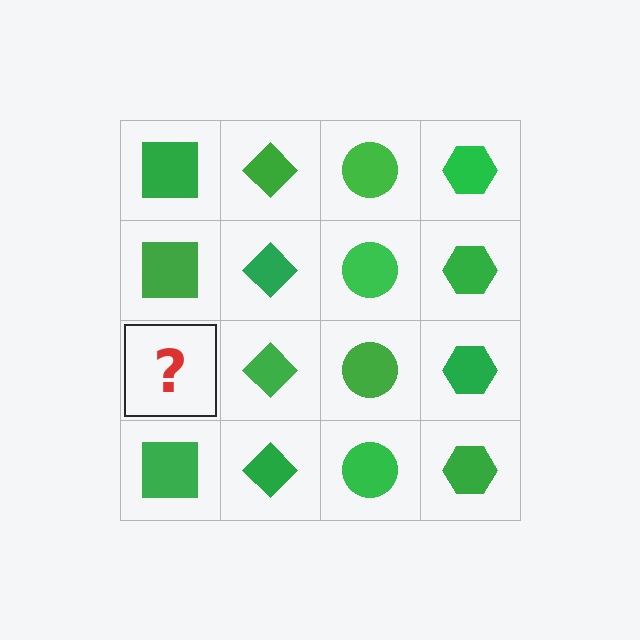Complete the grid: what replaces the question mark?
The question mark should be replaced with a green square.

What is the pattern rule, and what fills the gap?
The rule is that each column has a consistent shape. The gap should be filled with a green square.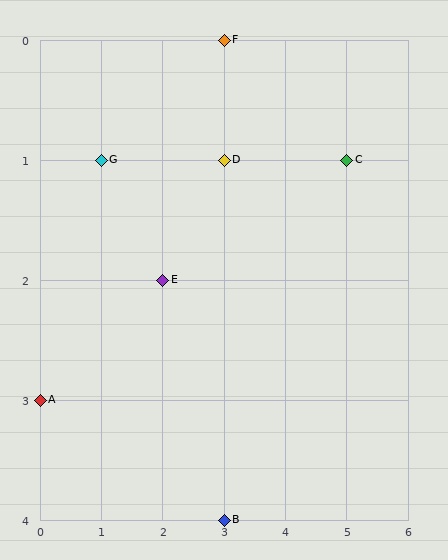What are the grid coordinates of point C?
Point C is at grid coordinates (5, 1).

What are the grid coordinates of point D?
Point D is at grid coordinates (3, 1).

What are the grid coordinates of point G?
Point G is at grid coordinates (1, 1).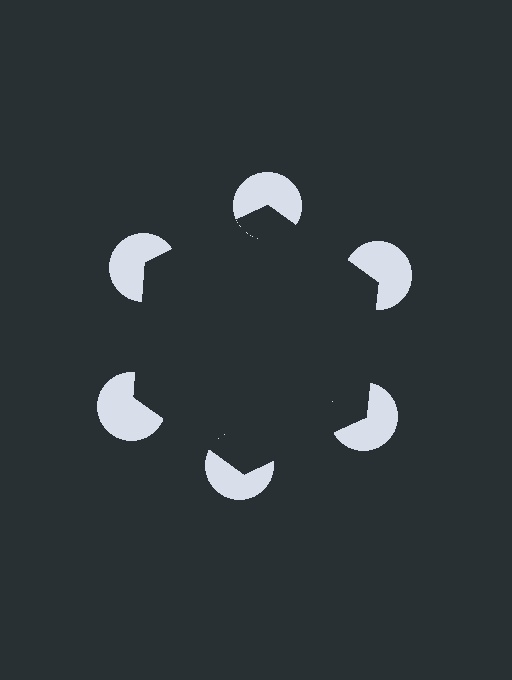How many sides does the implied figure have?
6 sides.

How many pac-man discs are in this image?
There are 6 — one at each vertex of the illusory hexagon.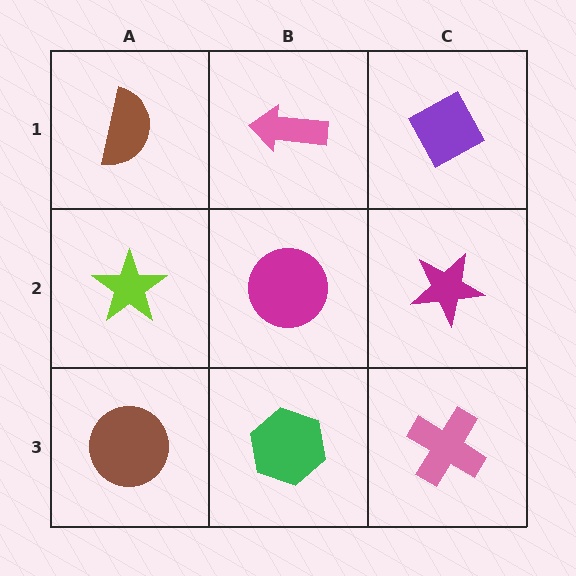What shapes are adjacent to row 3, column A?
A lime star (row 2, column A), a green hexagon (row 3, column B).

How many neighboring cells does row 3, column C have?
2.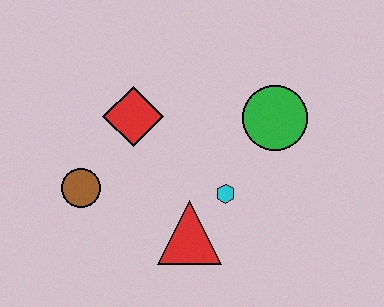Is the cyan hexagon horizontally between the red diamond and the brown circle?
No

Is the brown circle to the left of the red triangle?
Yes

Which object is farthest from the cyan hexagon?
The brown circle is farthest from the cyan hexagon.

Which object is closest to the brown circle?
The red diamond is closest to the brown circle.